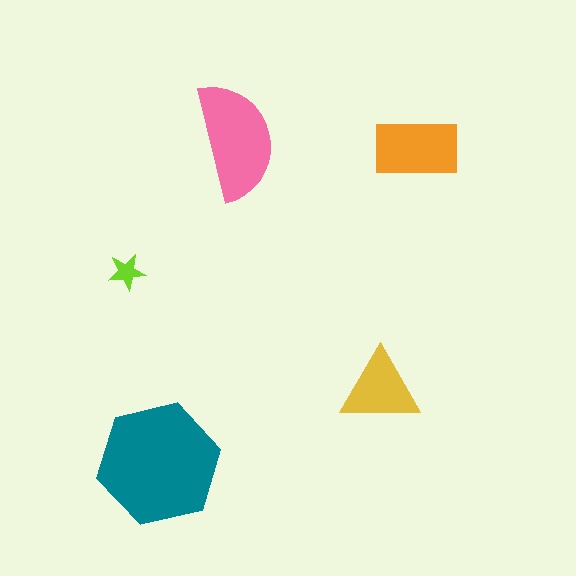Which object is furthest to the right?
The orange rectangle is rightmost.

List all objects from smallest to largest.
The lime star, the yellow triangle, the orange rectangle, the pink semicircle, the teal hexagon.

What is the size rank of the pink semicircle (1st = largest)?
2nd.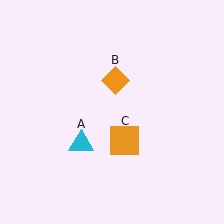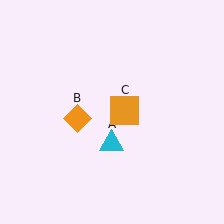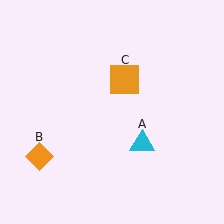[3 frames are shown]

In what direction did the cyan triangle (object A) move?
The cyan triangle (object A) moved right.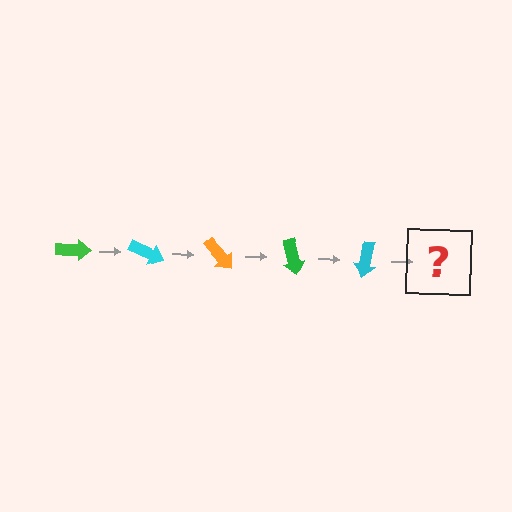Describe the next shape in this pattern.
It should be an orange arrow, rotated 125 degrees from the start.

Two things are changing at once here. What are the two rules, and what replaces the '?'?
The two rules are that it rotates 25 degrees each step and the color cycles through green, cyan, and orange. The '?' should be an orange arrow, rotated 125 degrees from the start.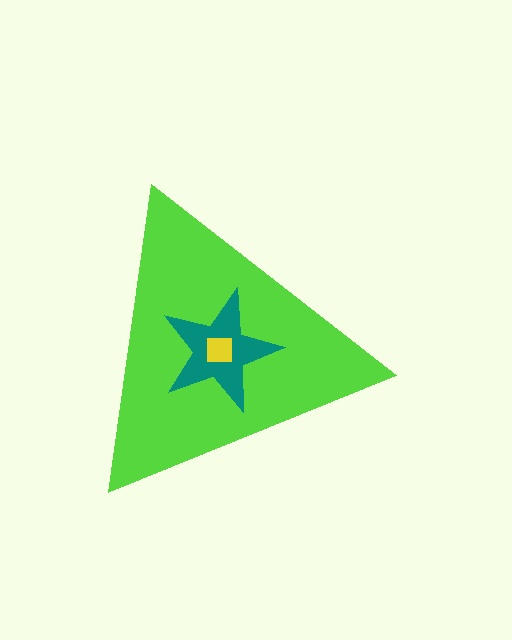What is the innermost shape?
The yellow square.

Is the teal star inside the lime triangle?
Yes.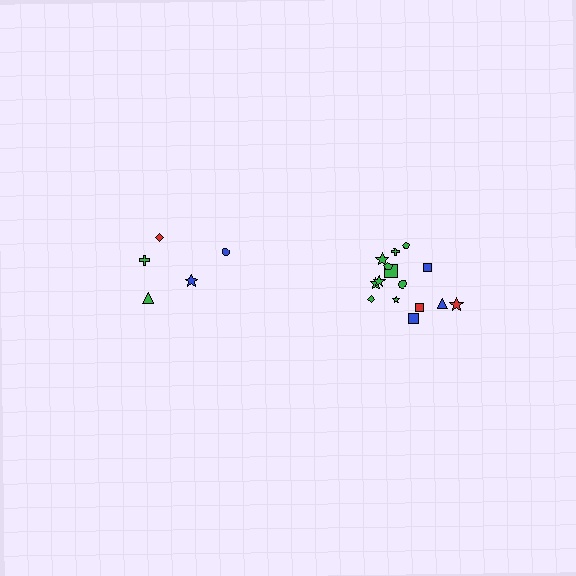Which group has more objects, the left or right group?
The right group.